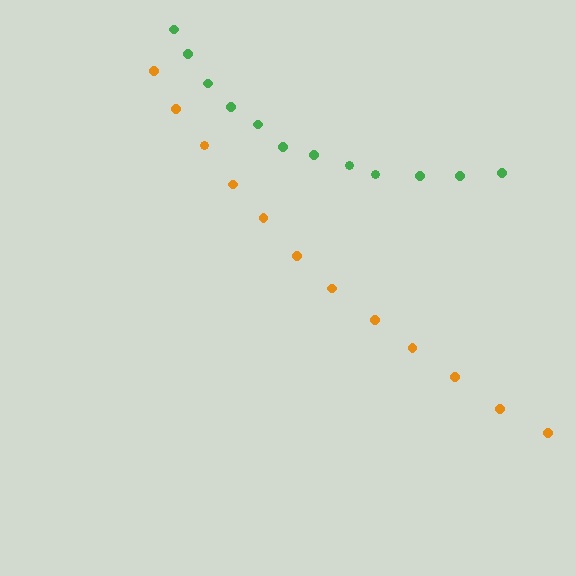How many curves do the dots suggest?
There are 2 distinct paths.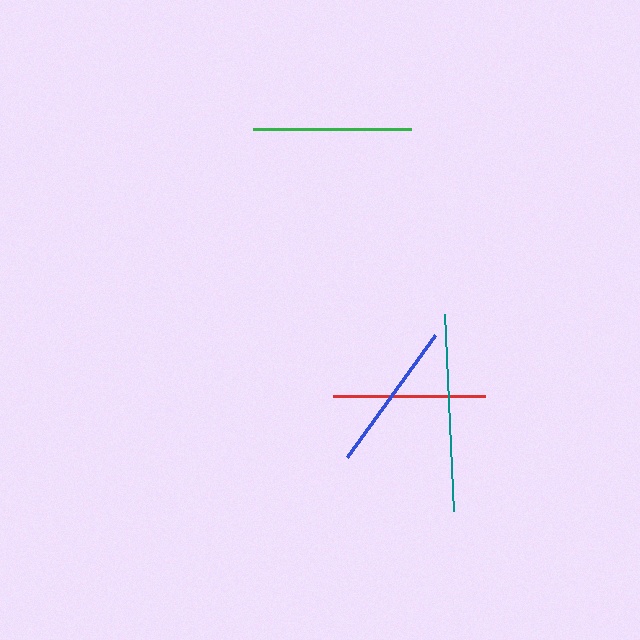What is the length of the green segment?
The green segment is approximately 157 pixels long.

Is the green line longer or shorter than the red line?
The green line is longer than the red line.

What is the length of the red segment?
The red segment is approximately 152 pixels long.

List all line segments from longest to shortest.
From longest to shortest: teal, green, red, blue.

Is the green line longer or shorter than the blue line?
The green line is longer than the blue line.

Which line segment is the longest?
The teal line is the longest at approximately 197 pixels.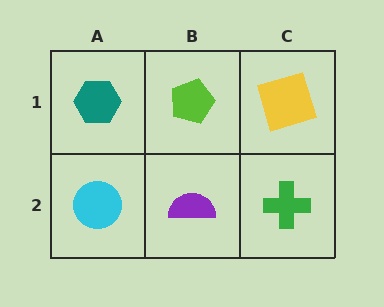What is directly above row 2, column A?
A teal hexagon.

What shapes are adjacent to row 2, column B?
A lime pentagon (row 1, column B), a cyan circle (row 2, column A), a green cross (row 2, column C).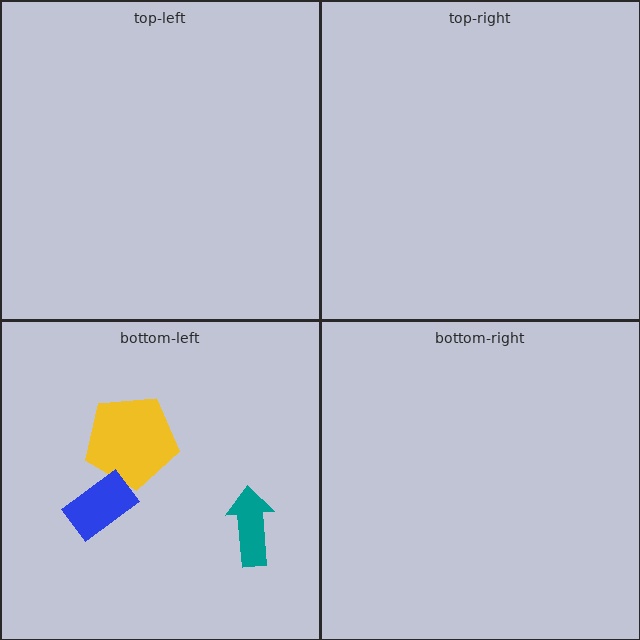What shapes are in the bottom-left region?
The yellow pentagon, the blue rectangle, the teal arrow.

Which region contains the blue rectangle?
The bottom-left region.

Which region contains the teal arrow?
The bottom-left region.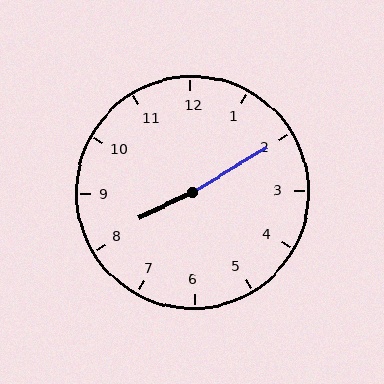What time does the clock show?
8:10.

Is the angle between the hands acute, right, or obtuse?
It is obtuse.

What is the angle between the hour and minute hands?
Approximately 175 degrees.